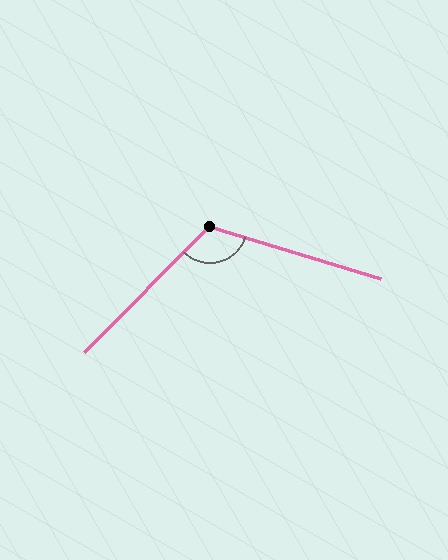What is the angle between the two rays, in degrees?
Approximately 118 degrees.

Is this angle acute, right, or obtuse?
It is obtuse.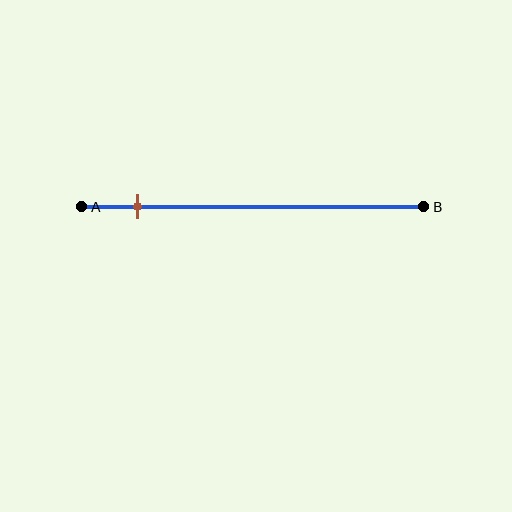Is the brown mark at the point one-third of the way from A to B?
No, the mark is at about 15% from A, not at the 33% one-third point.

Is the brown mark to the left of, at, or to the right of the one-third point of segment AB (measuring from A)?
The brown mark is to the left of the one-third point of segment AB.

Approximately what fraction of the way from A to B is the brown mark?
The brown mark is approximately 15% of the way from A to B.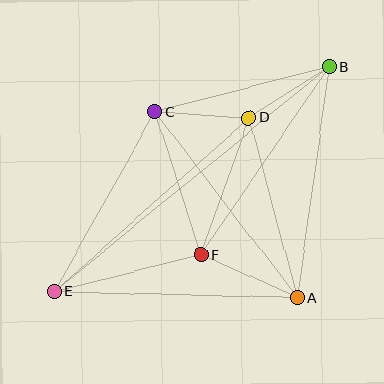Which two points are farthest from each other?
Points B and E are farthest from each other.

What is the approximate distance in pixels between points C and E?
The distance between C and E is approximately 206 pixels.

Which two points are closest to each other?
Points C and D are closest to each other.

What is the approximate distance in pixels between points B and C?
The distance between B and C is approximately 180 pixels.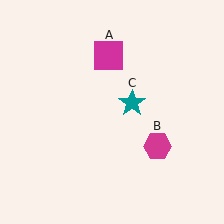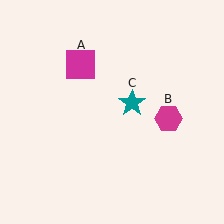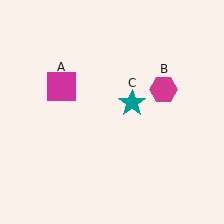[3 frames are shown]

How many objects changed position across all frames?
2 objects changed position: magenta square (object A), magenta hexagon (object B).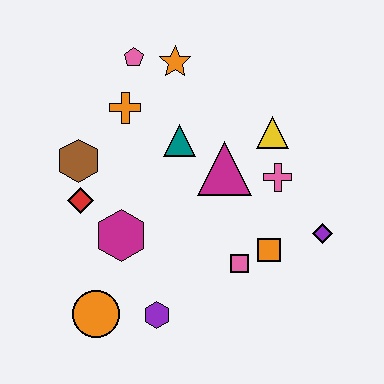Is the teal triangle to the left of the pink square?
Yes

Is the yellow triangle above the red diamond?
Yes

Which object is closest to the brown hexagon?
The red diamond is closest to the brown hexagon.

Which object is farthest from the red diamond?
The purple diamond is farthest from the red diamond.